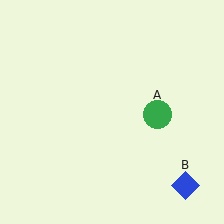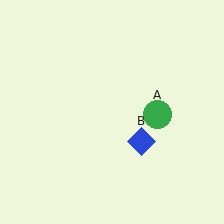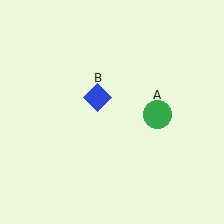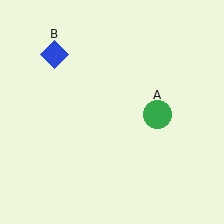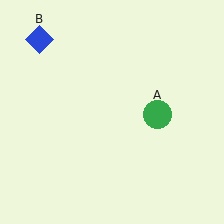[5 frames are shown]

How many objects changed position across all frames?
1 object changed position: blue diamond (object B).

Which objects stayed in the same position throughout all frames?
Green circle (object A) remained stationary.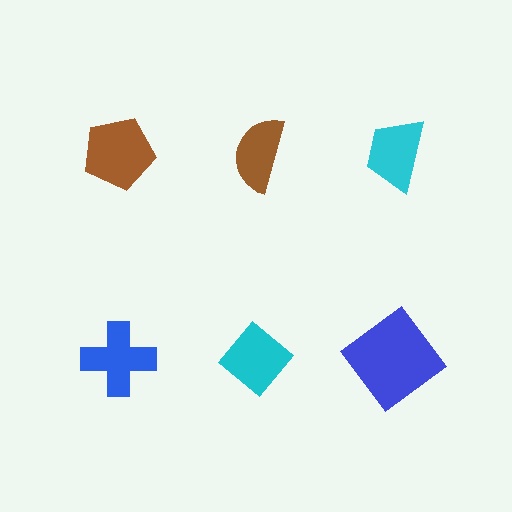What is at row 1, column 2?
A brown semicircle.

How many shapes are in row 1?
3 shapes.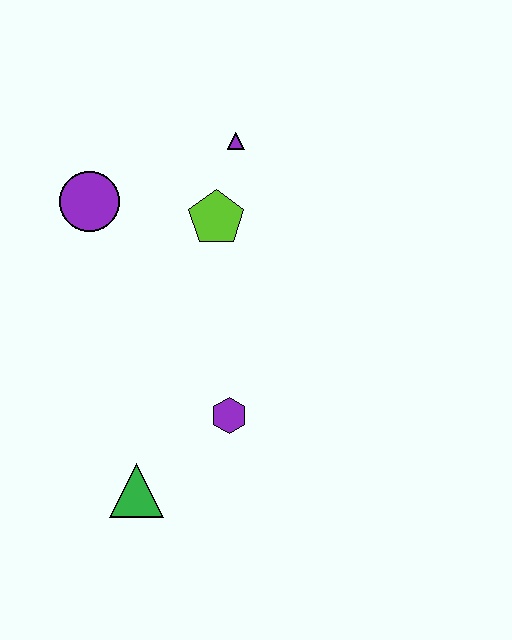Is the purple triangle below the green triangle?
No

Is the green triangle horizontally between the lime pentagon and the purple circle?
Yes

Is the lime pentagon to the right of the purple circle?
Yes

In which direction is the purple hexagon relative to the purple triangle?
The purple hexagon is below the purple triangle.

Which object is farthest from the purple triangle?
The green triangle is farthest from the purple triangle.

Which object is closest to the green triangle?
The purple hexagon is closest to the green triangle.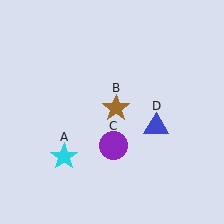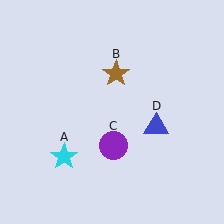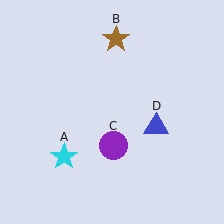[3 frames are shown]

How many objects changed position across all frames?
1 object changed position: brown star (object B).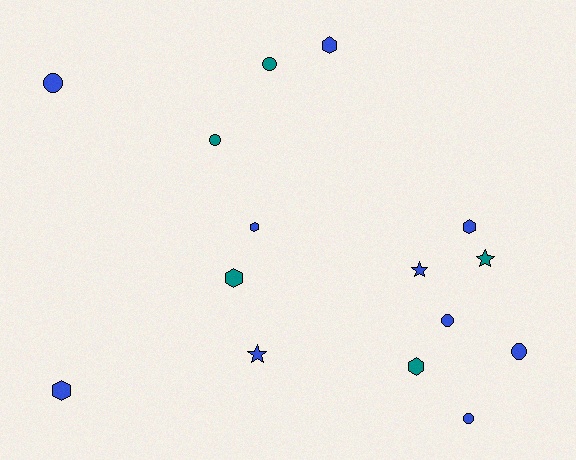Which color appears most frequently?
Blue, with 10 objects.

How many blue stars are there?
There are 2 blue stars.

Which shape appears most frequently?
Circle, with 6 objects.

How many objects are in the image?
There are 15 objects.